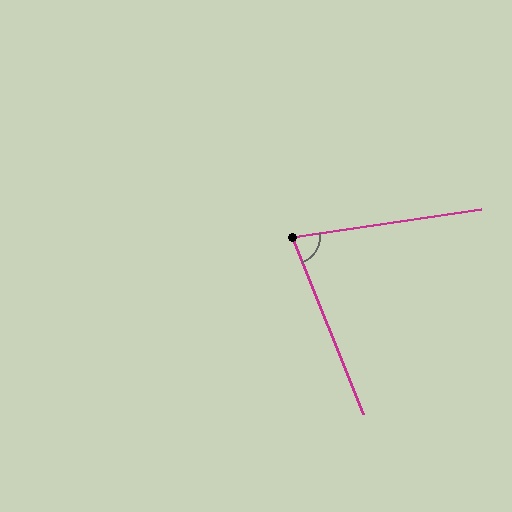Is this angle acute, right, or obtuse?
It is acute.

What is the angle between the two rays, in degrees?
Approximately 76 degrees.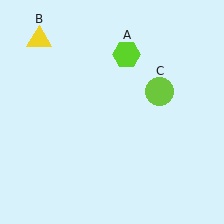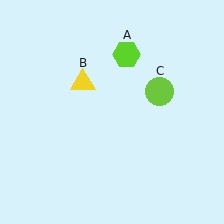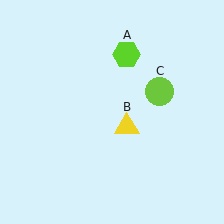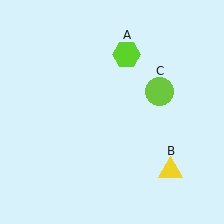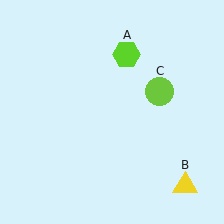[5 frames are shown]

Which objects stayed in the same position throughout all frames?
Lime hexagon (object A) and lime circle (object C) remained stationary.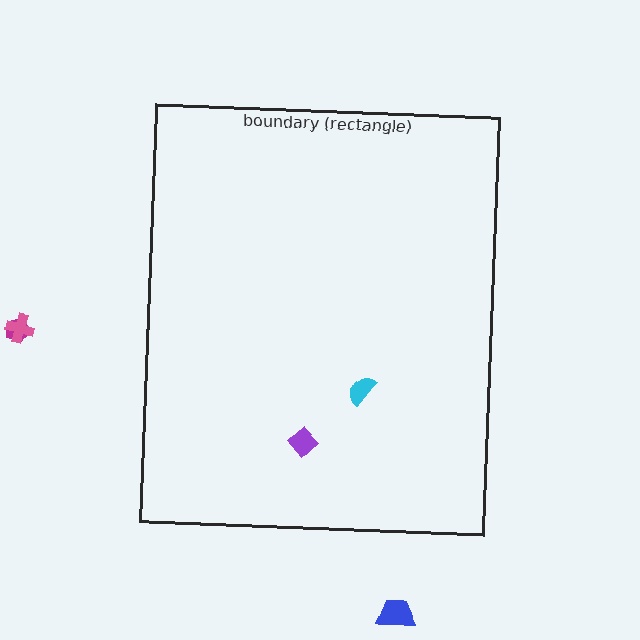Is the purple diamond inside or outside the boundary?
Inside.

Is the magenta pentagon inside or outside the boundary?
Outside.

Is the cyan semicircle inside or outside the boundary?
Inside.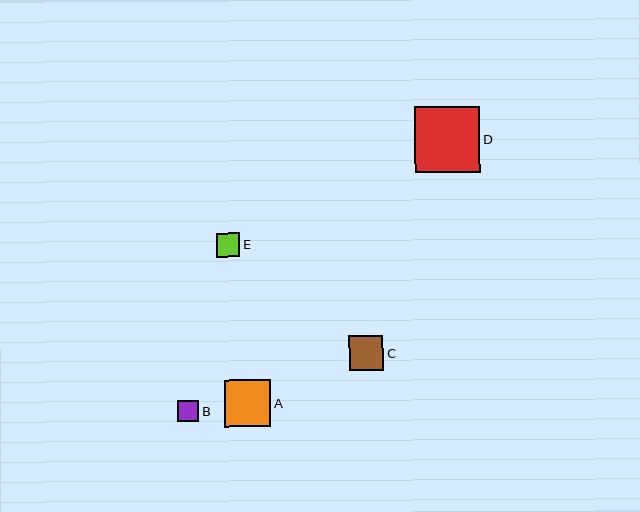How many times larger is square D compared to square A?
Square D is approximately 1.4 times the size of square A.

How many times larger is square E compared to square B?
Square E is approximately 1.1 times the size of square B.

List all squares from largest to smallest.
From largest to smallest: D, A, C, E, B.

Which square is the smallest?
Square B is the smallest with a size of approximately 21 pixels.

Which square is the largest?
Square D is the largest with a size of approximately 65 pixels.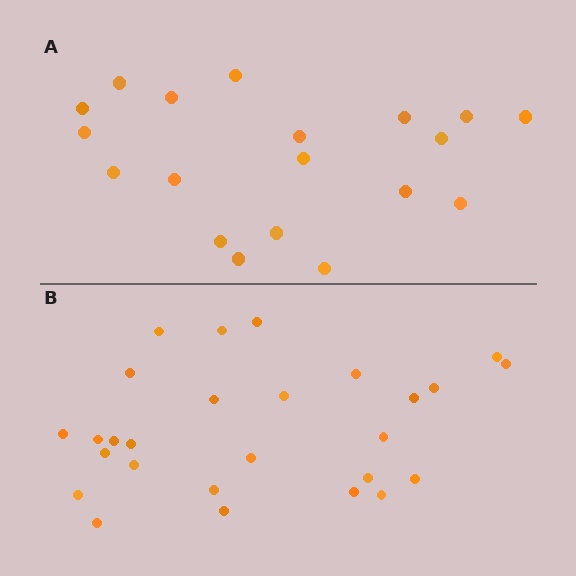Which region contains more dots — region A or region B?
Region B (the bottom region) has more dots.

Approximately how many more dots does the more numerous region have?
Region B has roughly 8 or so more dots than region A.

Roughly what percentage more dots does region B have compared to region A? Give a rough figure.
About 40% more.